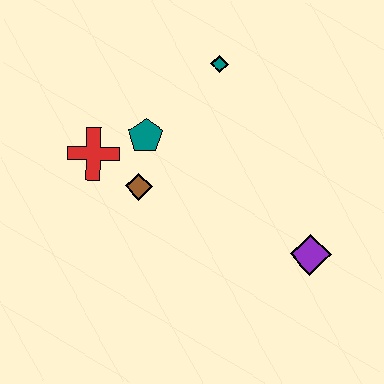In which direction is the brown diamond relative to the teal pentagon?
The brown diamond is below the teal pentagon.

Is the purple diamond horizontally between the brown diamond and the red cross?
No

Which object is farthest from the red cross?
The purple diamond is farthest from the red cross.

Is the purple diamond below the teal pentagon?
Yes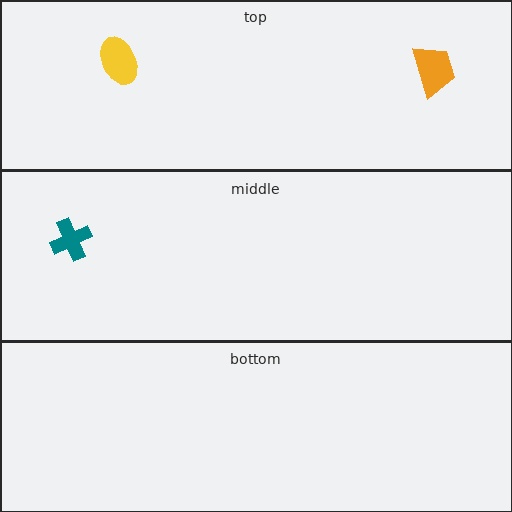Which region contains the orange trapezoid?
The top region.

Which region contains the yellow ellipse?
The top region.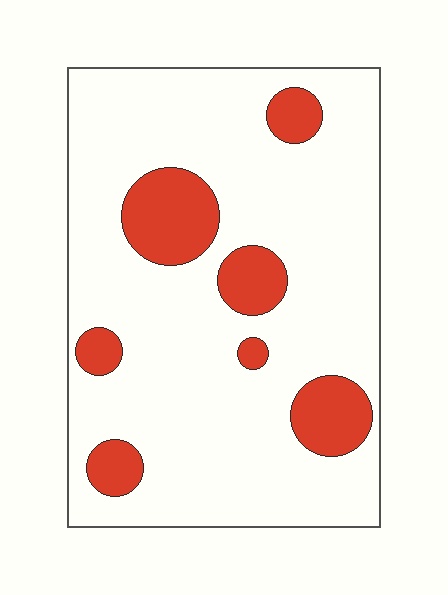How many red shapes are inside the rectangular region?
7.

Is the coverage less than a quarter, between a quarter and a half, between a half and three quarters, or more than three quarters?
Less than a quarter.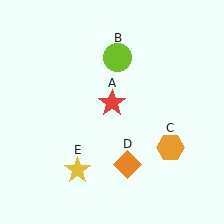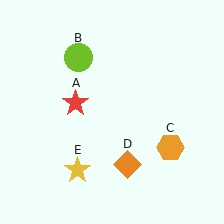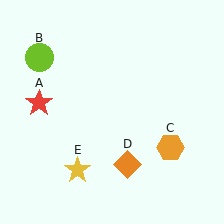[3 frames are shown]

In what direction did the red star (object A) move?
The red star (object A) moved left.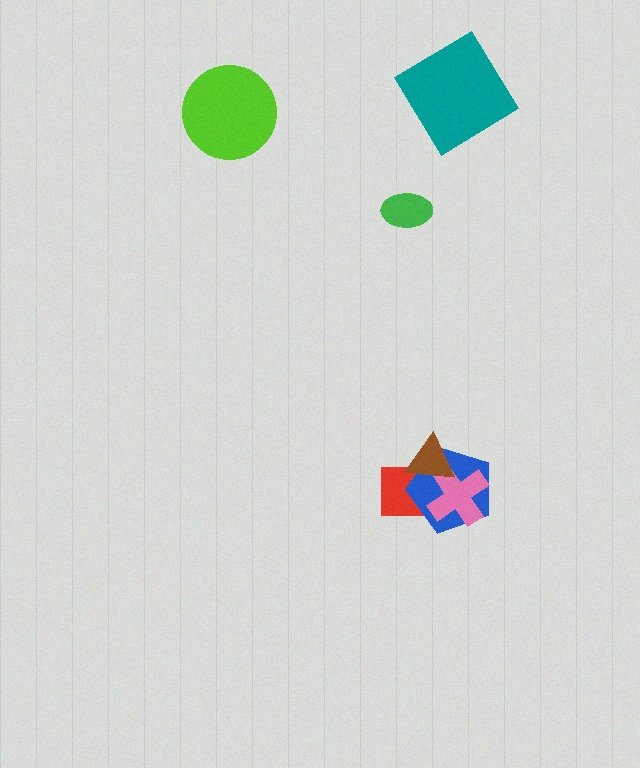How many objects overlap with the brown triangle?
3 objects overlap with the brown triangle.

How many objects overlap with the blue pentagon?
3 objects overlap with the blue pentagon.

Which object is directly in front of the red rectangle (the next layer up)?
The blue pentagon is directly in front of the red rectangle.